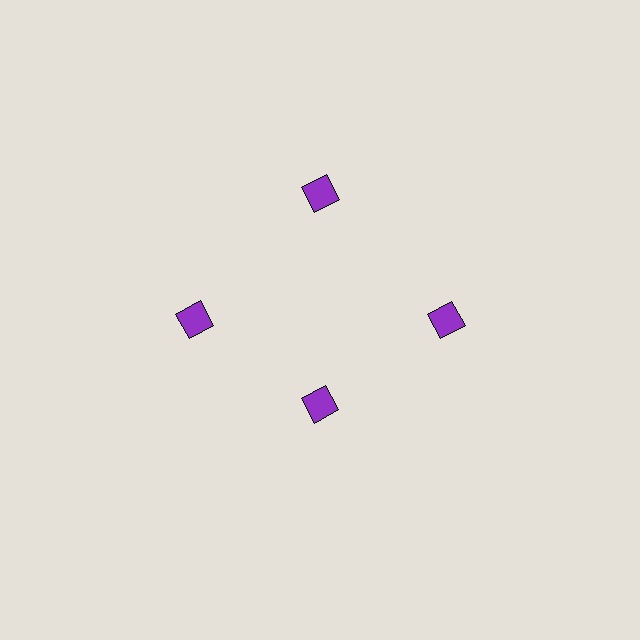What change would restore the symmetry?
The symmetry would be restored by moving it outward, back onto the ring so that all 4 squares sit at equal angles and equal distance from the center.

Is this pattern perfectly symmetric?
No. The 4 purple squares are arranged in a ring, but one element near the 6 o'clock position is pulled inward toward the center, breaking the 4-fold rotational symmetry.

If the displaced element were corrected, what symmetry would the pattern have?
It would have 4-fold rotational symmetry — the pattern would map onto itself every 90 degrees.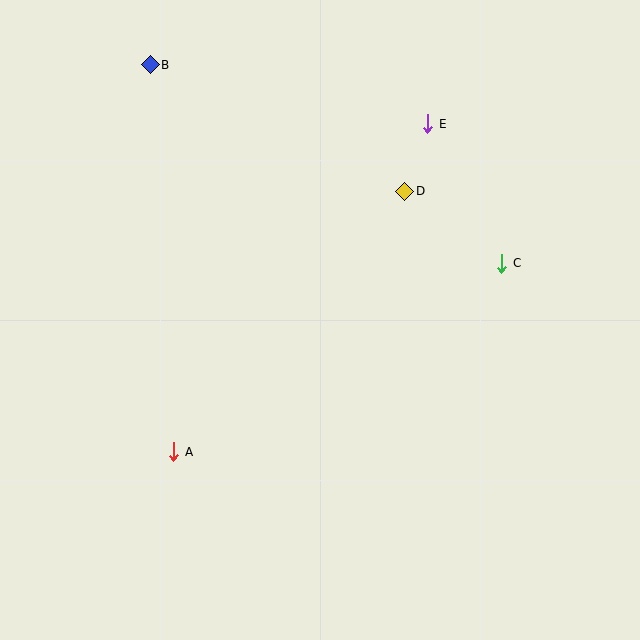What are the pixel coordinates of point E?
Point E is at (428, 124).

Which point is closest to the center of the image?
Point D at (405, 191) is closest to the center.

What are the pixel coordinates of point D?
Point D is at (405, 191).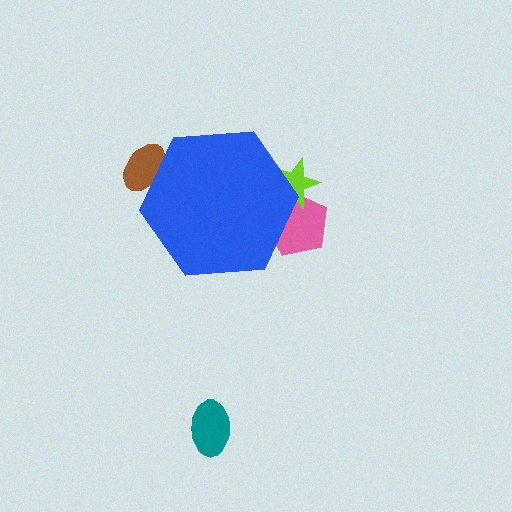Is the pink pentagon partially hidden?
Yes, the pink pentagon is partially hidden behind the blue hexagon.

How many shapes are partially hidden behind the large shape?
3 shapes are partially hidden.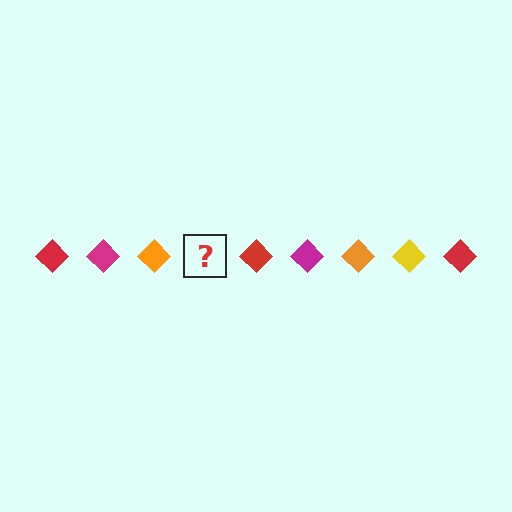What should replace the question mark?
The question mark should be replaced with a yellow diamond.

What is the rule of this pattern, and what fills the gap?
The rule is that the pattern cycles through red, magenta, orange, yellow diamonds. The gap should be filled with a yellow diamond.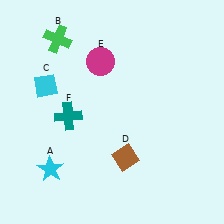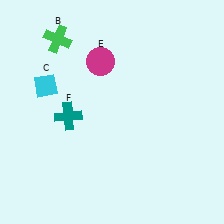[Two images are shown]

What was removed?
The cyan star (A), the brown diamond (D) were removed in Image 2.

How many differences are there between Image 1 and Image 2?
There are 2 differences between the two images.